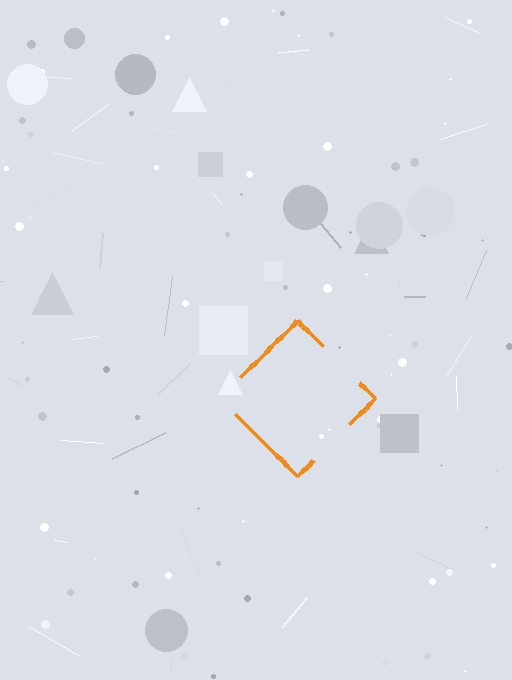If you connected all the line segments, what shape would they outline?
They would outline a diamond.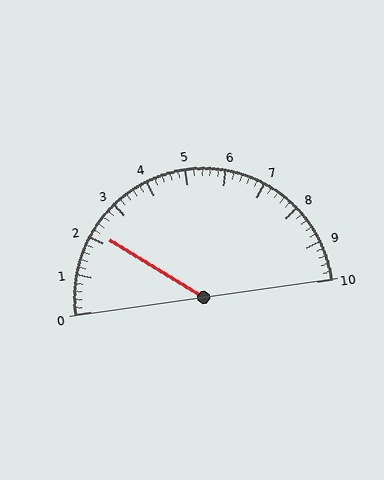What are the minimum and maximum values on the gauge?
The gauge ranges from 0 to 10.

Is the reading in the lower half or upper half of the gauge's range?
The reading is in the lower half of the range (0 to 10).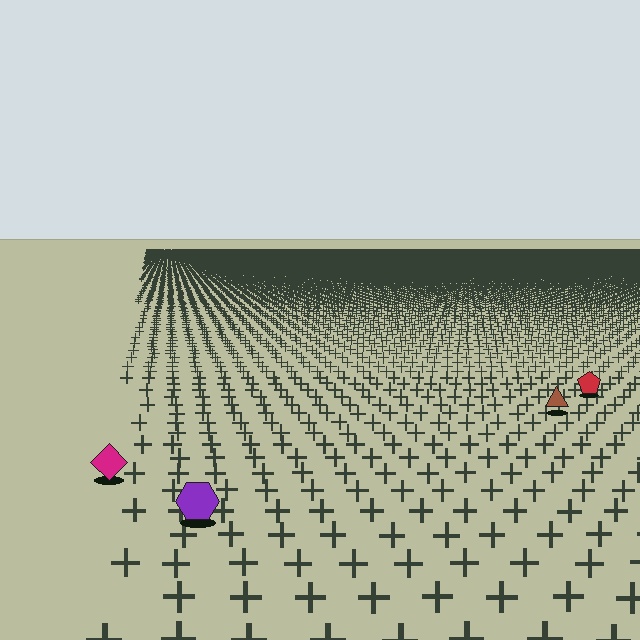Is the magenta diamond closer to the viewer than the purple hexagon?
No. The purple hexagon is closer — you can tell from the texture gradient: the ground texture is coarser near it.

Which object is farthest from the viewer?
The red pentagon is farthest from the viewer. It appears smaller and the ground texture around it is denser.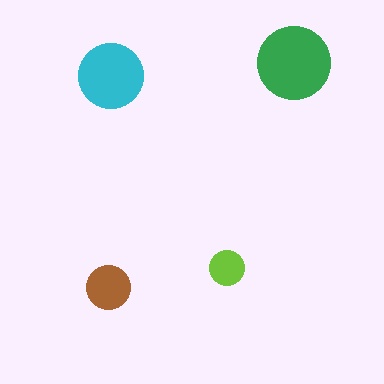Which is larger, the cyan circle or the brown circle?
The cyan one.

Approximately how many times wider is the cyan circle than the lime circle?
About 2 times wider.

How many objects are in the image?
There are 4 objects in the image.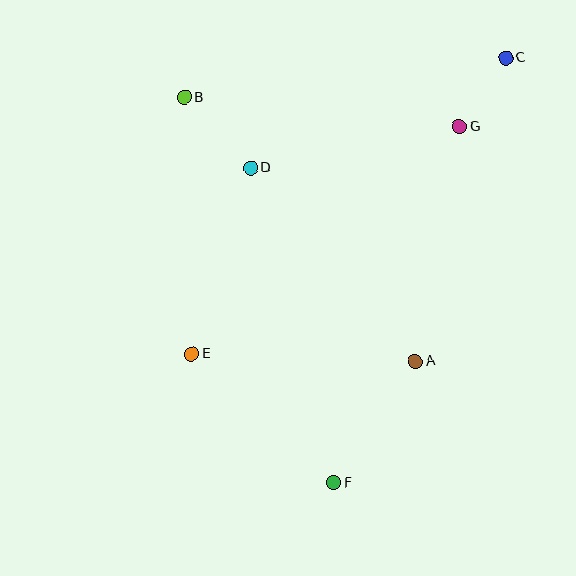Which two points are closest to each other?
Points C and G are closest to each other.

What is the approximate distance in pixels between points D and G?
The distance between D and G is approximately 213 pixels.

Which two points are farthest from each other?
Points C and F are farthest from each other.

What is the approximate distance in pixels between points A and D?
The distance between A and D is approximately 254 pixels.